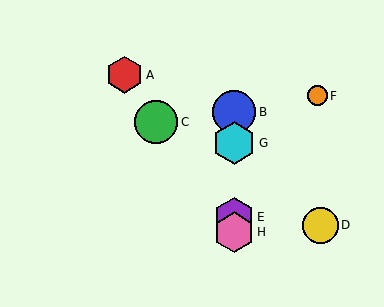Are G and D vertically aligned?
No, G is at x≈234 and D is at x≈320.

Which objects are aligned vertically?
Objects B, E, G, H are aligned vertically.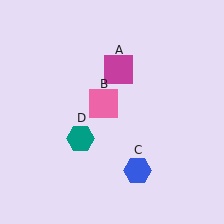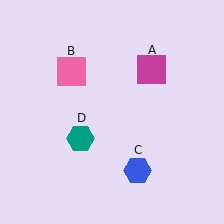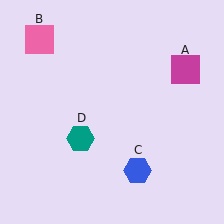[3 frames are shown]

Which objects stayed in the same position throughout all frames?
Blue hexagon (object C) and teal hexagon (object D) remained stationary.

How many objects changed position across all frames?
2 objects changed position: magenta square (object A), pink square (object B).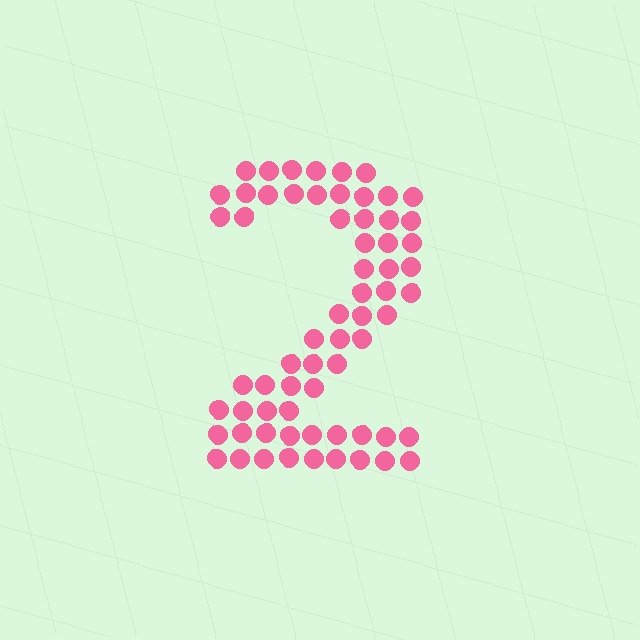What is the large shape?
The large shape is the digit 2.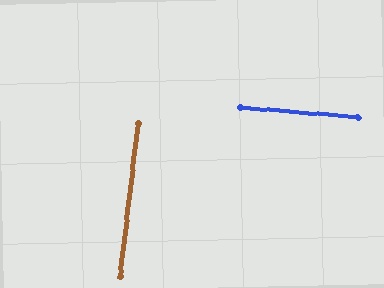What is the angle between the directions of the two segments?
Approximately 88 degrees.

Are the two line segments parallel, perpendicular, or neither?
Perpendicular — they meet at approximately 88°.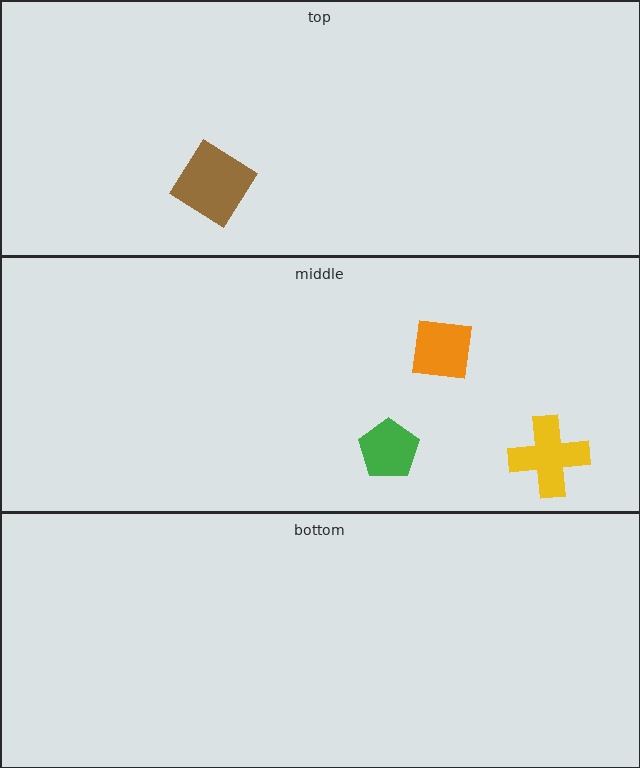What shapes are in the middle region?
The yellow cross, the orange square, the green pentagon.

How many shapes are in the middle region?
3.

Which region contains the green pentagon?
The middle region.